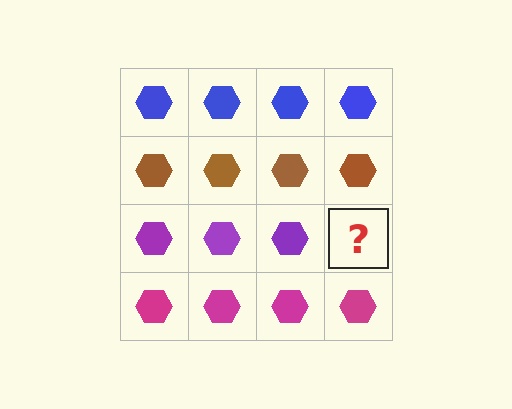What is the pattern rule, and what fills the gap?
The rule is that each row has a consistent color. The gap should be filled with a purple hexagon.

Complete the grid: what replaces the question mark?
The question mark should be replaced with a purple hexagon.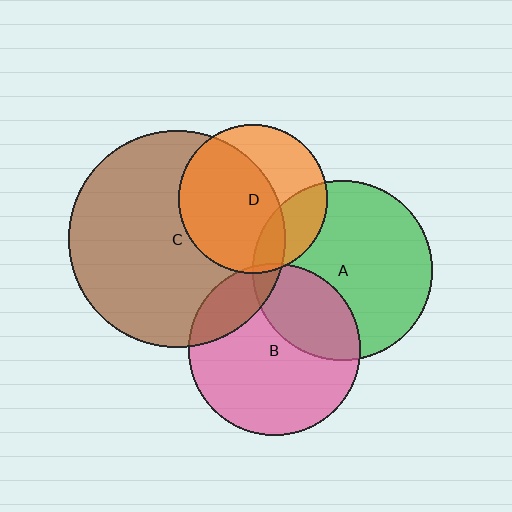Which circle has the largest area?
Circle C (brown).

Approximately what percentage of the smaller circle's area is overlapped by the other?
Approximately 60%.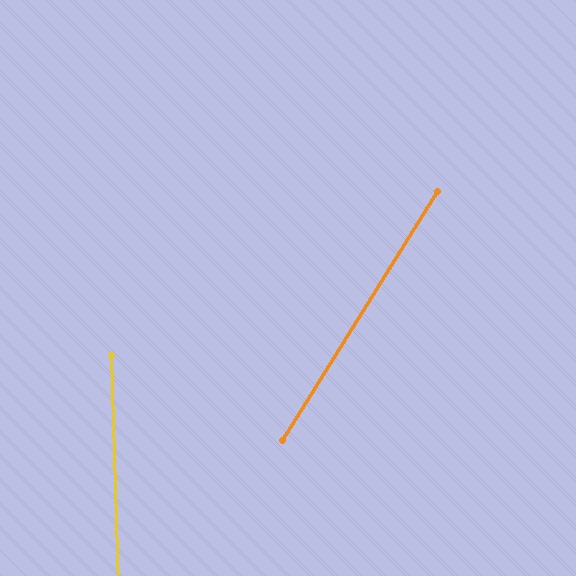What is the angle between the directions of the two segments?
Approximately 34 degrees.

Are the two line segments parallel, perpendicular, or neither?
Neither parallel nor perpendicular — they differ by about 34°.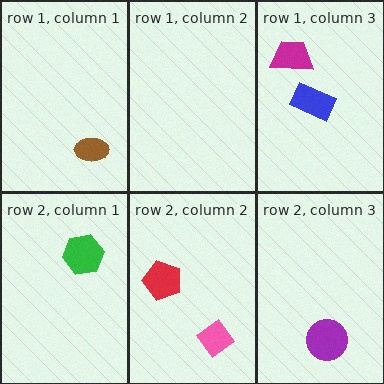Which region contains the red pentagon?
The row 2, column 2 region.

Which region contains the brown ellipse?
The row 1, column 1 region.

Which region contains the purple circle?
The row 2, column 3 region.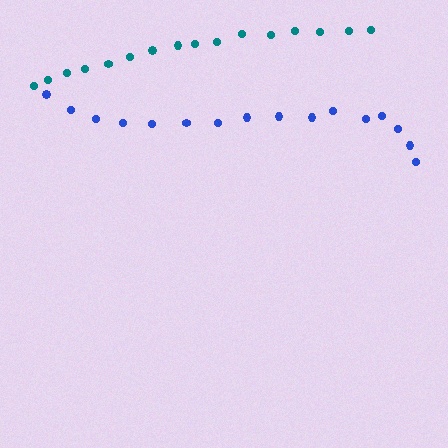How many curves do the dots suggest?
There are 2 distinct paths.